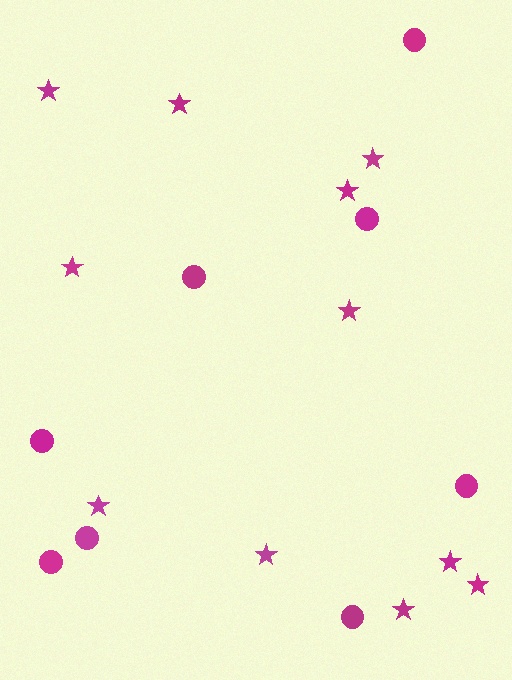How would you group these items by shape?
There are 2 groups: one group of circles (8) and one group of stars (11).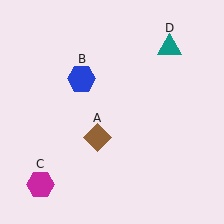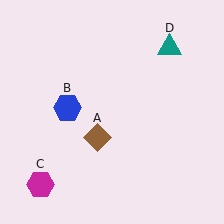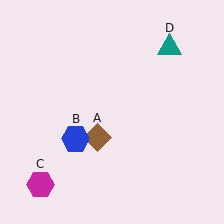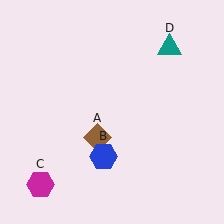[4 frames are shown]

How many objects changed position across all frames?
1 object changed position: blue hexagon (object B).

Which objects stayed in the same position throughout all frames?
Brown diamond (object A) and magenta hexagon (object C) and teal triangle (object D) remained stationary.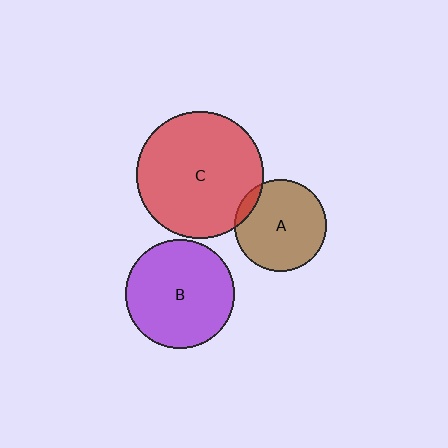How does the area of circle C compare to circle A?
Approximately 1.9 times.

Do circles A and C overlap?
Yes.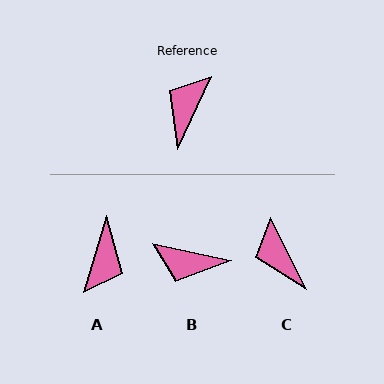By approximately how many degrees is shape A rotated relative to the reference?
Approximately 172 degrees clockwise.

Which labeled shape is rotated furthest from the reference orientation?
A, about 172 degrees away.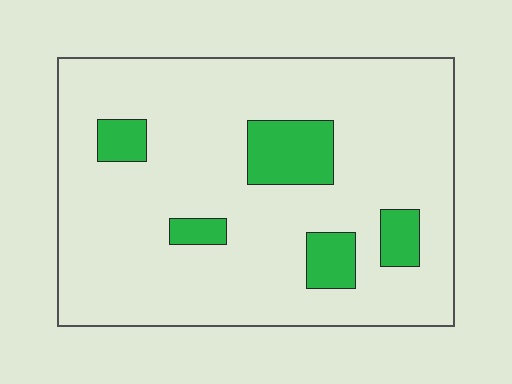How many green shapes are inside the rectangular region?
5.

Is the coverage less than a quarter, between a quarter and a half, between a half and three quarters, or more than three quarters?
Less than a quarter.